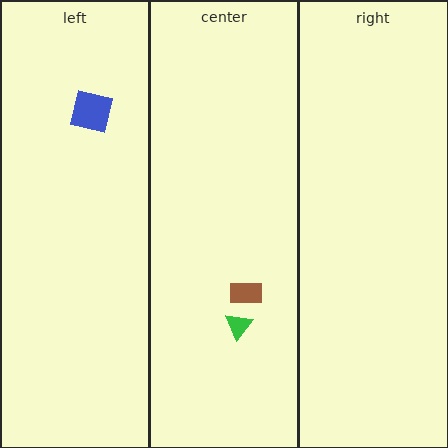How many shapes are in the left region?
1.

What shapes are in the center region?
The brown rectangle, the green triangle.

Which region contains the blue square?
The left region.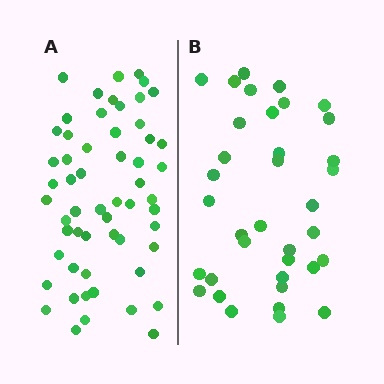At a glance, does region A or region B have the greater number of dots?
Region A (the left region) has more dots.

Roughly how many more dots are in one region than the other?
Region A has approximately 20 more dots than region B.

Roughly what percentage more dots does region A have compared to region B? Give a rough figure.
About 60% more.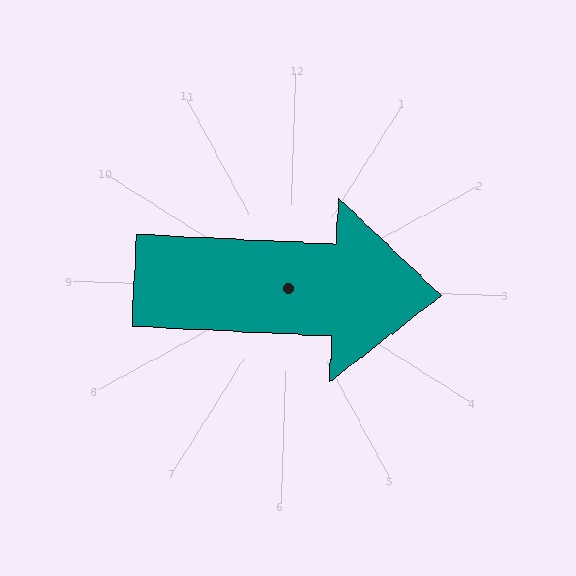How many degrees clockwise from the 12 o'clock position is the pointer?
Approximately 91 degrees.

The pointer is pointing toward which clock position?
Roughly 3 o'clock.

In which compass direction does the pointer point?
East.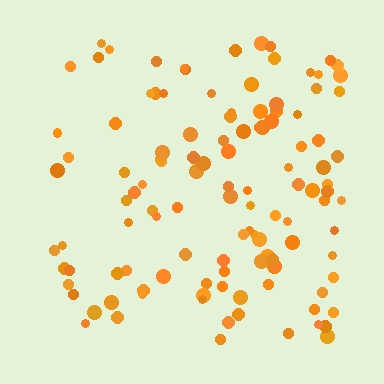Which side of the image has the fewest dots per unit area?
The left.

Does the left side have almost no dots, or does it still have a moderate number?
Still a moderate number, just noticeably fewer than the right.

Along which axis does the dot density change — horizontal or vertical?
Horizontal.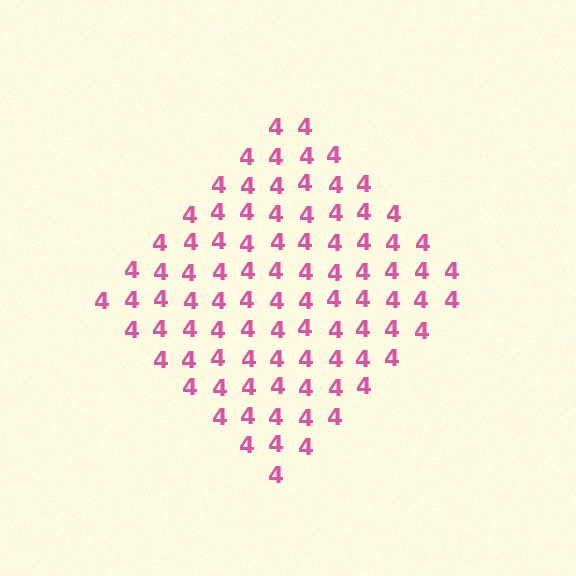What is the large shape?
The large shape is a diamond.